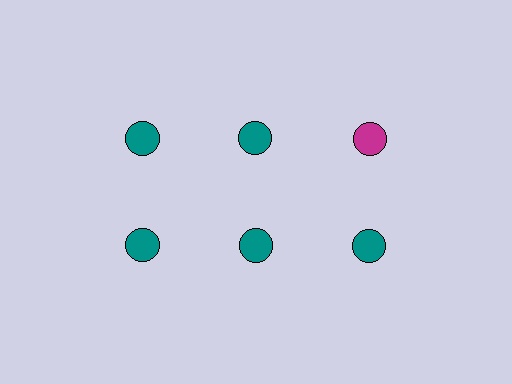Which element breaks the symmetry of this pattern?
The magenta circle in the top row, center column breaks the symmetry. All other shapes are teal circles.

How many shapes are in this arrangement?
There are 6 shapes arranged in a grid pattern.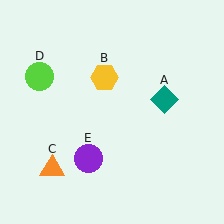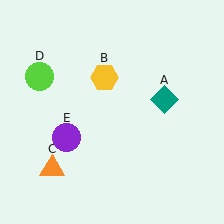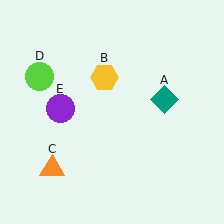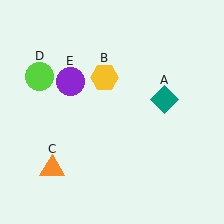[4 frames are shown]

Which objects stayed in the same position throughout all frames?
Teal diamond (object A) and yellow hexagon (object B) and orange triangle (object C) and lime circle (object D) remained stationary.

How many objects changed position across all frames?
1 object changed position: purple circle (object E).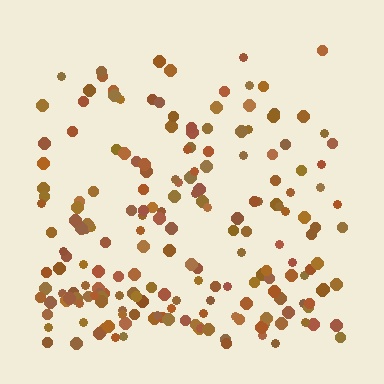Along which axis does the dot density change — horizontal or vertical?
Vertical.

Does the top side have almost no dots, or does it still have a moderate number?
Still a moderate number, just noticeably fewer than the bottom.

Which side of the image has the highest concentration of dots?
The bottom.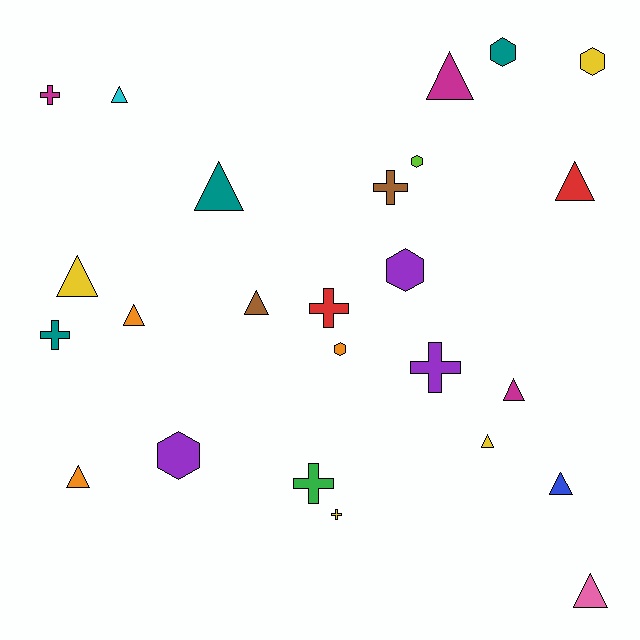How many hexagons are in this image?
There are 6 hexagons.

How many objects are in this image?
There are 25 objects.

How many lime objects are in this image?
There is 1 lime object.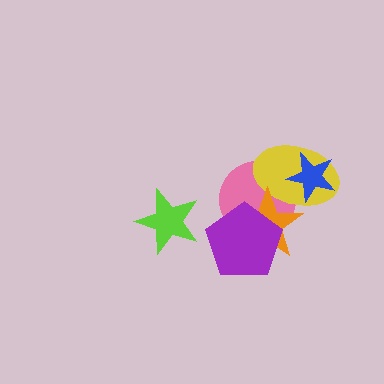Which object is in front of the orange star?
The purple pentagon is in front of the orange star.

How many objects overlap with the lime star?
0 objects overlap with the lime star.